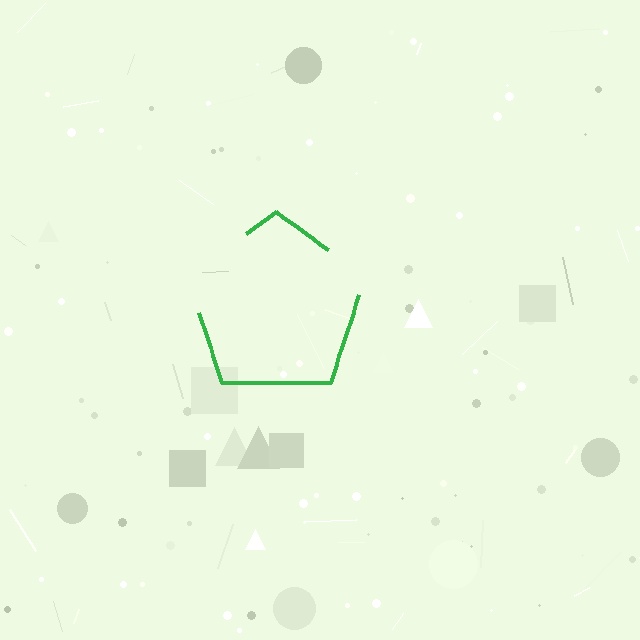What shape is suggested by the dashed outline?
The dashed outline suggests a pentagon.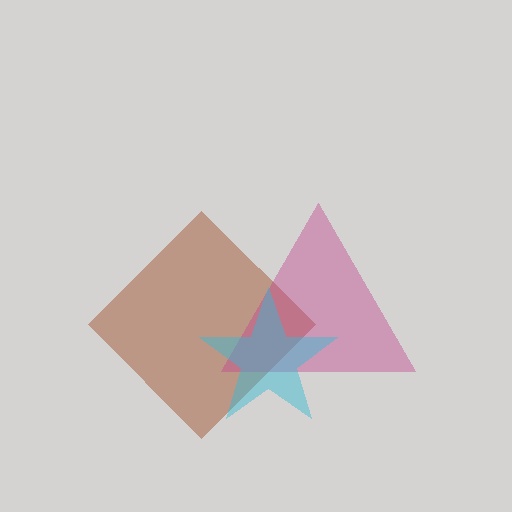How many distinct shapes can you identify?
There are 3 distinct shapes: a brown diamond, a magenta triangle, a cyan star.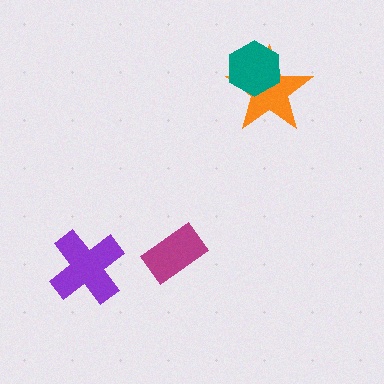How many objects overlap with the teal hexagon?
1 object overlaps with the teal hexagon.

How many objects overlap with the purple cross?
0 objects overlap with the purple cross.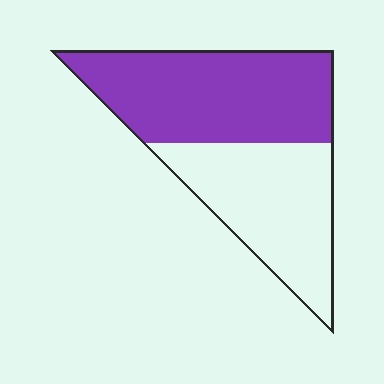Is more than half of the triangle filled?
Yes.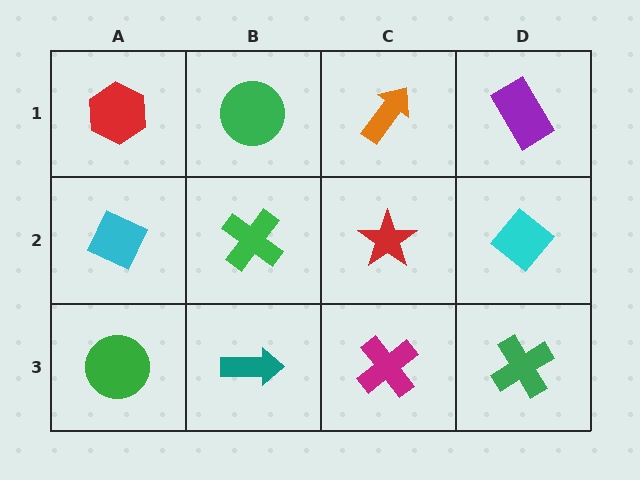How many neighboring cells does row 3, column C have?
3.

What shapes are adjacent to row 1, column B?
A green cross (row 2, column B), a red hexagon (row 1, column A), an orange arrow (row 1, column C).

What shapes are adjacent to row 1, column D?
A cyan diamond (row 2, column D), an orange arrow (row 1, column C).